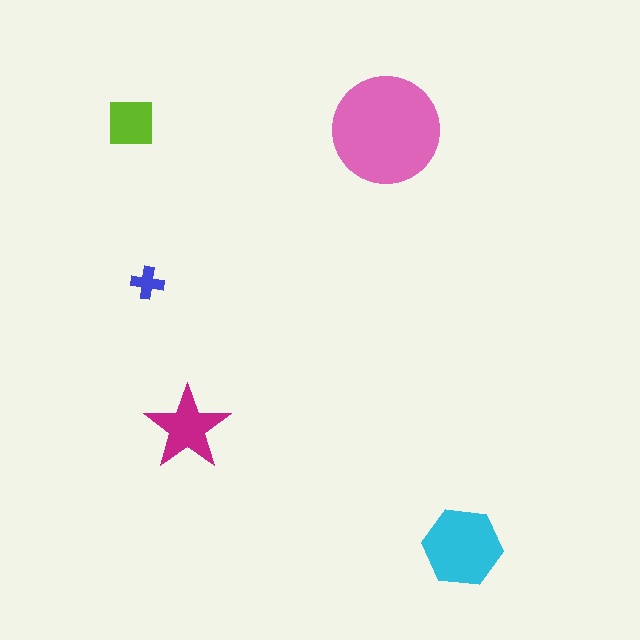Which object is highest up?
The lime square is topmost.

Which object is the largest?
The pink circle.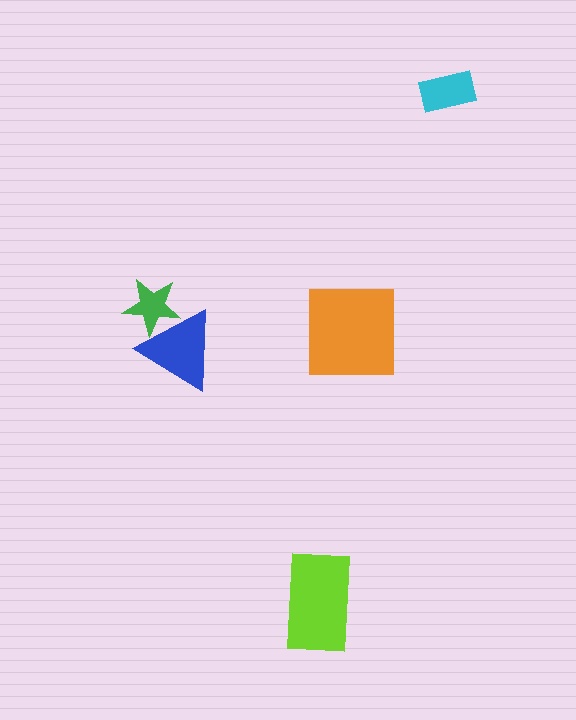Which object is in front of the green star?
The blue triangle is in front of the green star.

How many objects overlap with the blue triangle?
1 object overlaps with the blue triangle.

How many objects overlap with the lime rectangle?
0 objects overlap with the lime rectangle.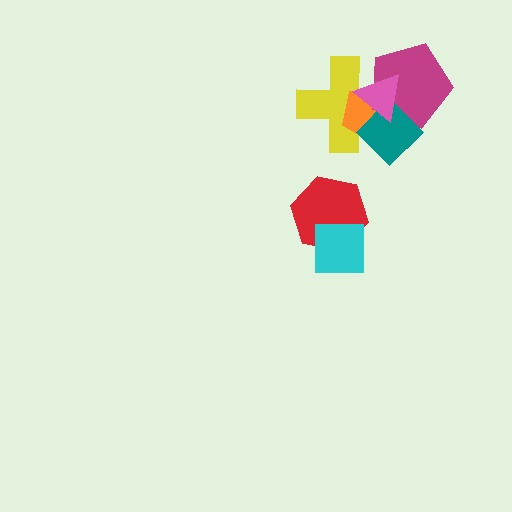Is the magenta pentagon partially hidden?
Yes, it is partially covered by another shape.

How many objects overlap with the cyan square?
1 object overlaps with the cyan square.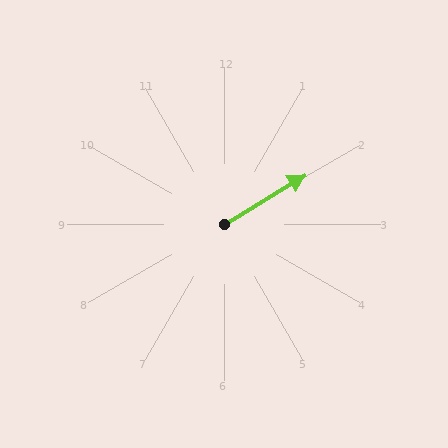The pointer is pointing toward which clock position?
Roughly 2 o'clock.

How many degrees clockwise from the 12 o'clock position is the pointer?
Approximately 59 degrees.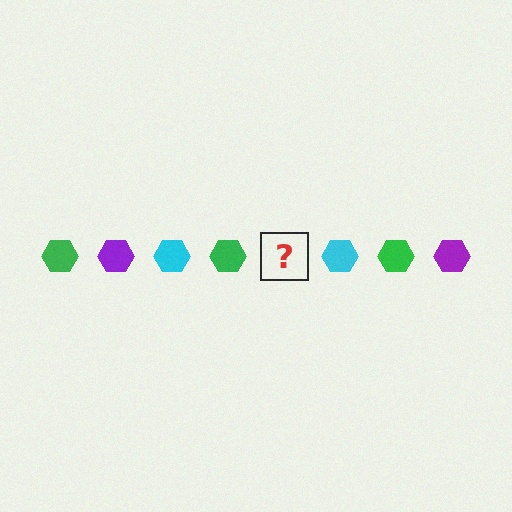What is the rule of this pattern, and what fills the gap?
The rule is that the pattern cycles through green, purple, cyan hexagons. The gap should be filled with a purple hexagon.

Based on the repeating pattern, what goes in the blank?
The blank should be a purple hexagon.